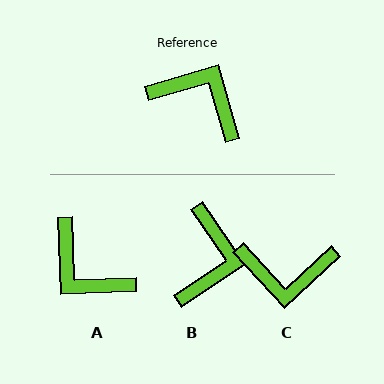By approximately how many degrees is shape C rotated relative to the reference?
Approximately 153 degrees clockwise.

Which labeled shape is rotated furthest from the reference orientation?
A, about 166 degrees away.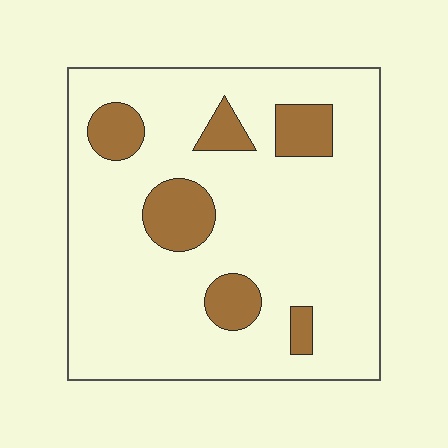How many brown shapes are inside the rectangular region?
6.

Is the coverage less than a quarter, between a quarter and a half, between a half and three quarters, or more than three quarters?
Less than a quarter.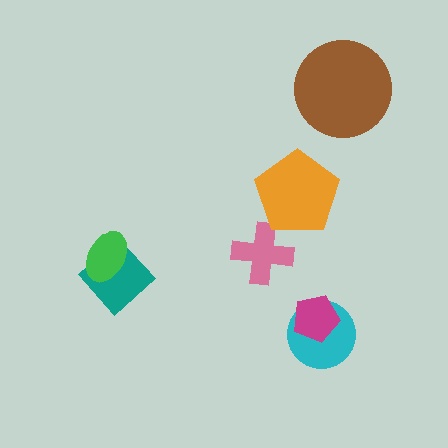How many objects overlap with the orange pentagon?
0 objects overlap with the orange pentagon.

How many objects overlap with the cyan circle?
1 object overlaps with the cyan circle.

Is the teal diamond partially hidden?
Yes, it is partially covered by another shape.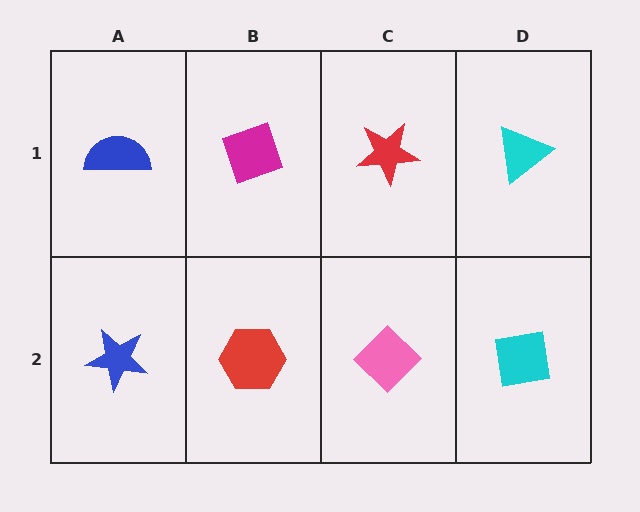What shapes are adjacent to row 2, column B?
A magenta diamond (row 1, column B), a blue star (row 2, column A), a pink diamond (row 2, column C).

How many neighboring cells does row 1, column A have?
2.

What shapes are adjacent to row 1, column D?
A cyan square (row 2, column D), a red star (row 1, column C).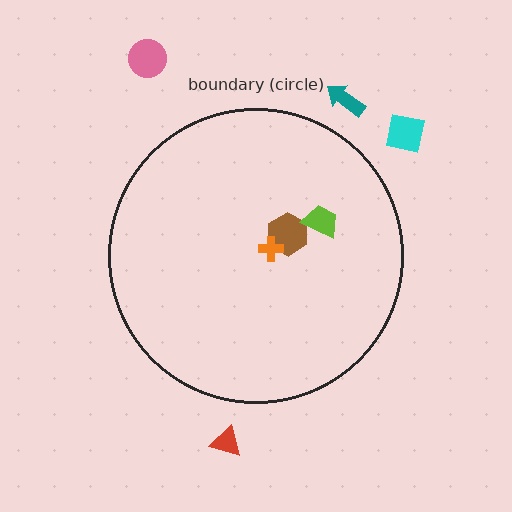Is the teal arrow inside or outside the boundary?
Outside.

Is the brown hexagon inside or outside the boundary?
Inside.